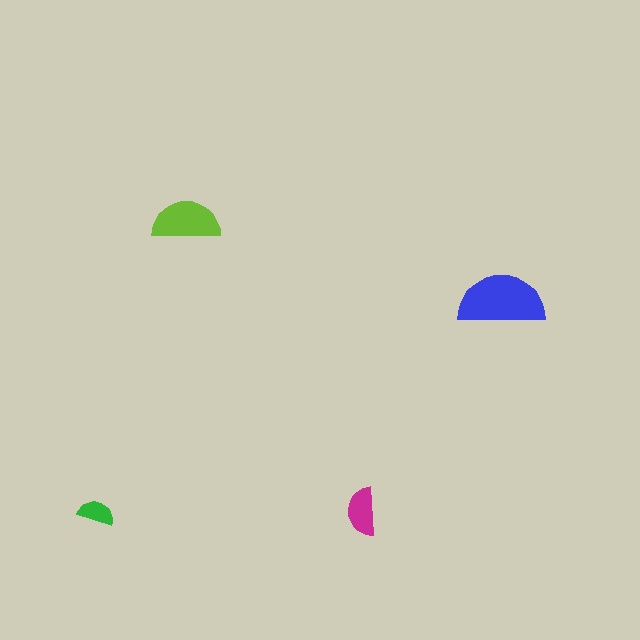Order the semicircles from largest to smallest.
the blue one, the lime one, the magenta one, the green one.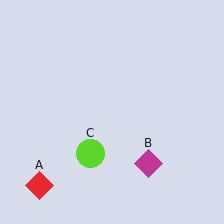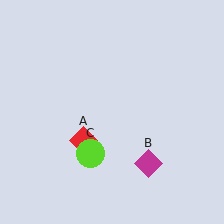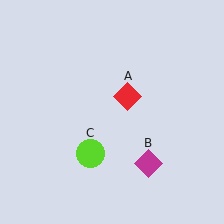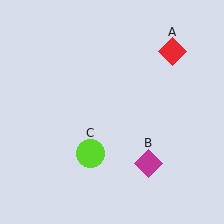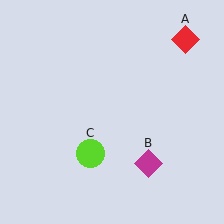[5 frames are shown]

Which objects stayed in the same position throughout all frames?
Magenta diamond (object B) and lime circle (object C) remained stationary.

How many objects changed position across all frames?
1 object changed position: red diamond (object A).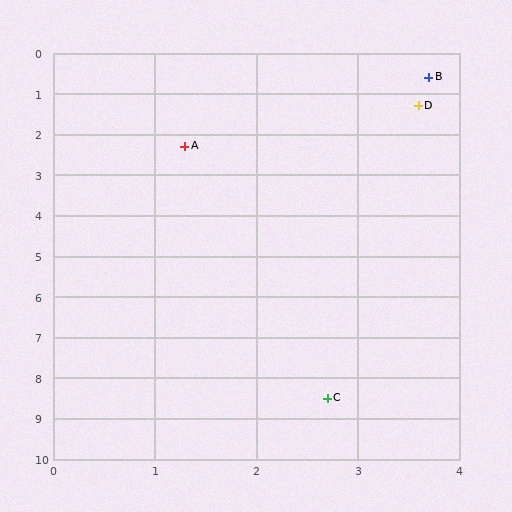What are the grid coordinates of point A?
Point A is at approximately (1.3, 2.3).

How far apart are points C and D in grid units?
Points C and D are about 7.3 grid units apart.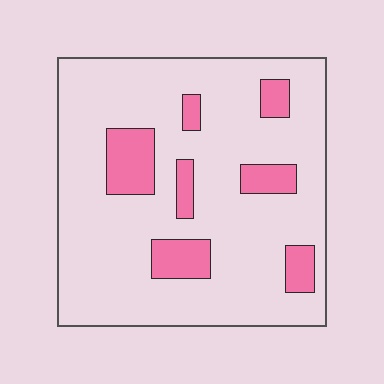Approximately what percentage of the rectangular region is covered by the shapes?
Approximately 15%.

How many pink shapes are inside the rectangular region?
7.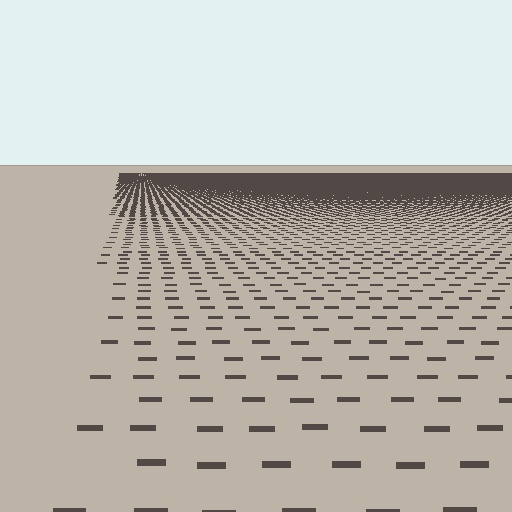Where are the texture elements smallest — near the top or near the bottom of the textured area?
Near the top.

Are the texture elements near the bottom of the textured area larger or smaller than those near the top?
Larger. Near the bottom, elements are closer to the viewer and appear at a bigger on-screen size.